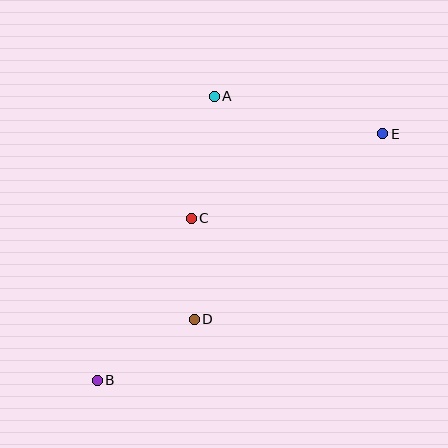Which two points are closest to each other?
Points C and D are closest to each other.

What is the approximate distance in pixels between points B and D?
The distance between B and D is approximately 114 pixels.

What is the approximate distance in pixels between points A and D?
The distance between A and D is approximately 224 pixels.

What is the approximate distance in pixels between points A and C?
The distance between A and C is approximately 124 pixels.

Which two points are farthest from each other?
Points B and E are farthest from each other.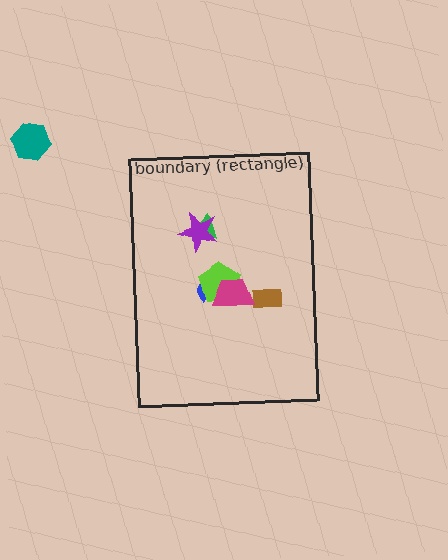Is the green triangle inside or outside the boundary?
Inside.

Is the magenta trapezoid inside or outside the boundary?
Inside.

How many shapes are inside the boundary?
6 inside, 1 outside.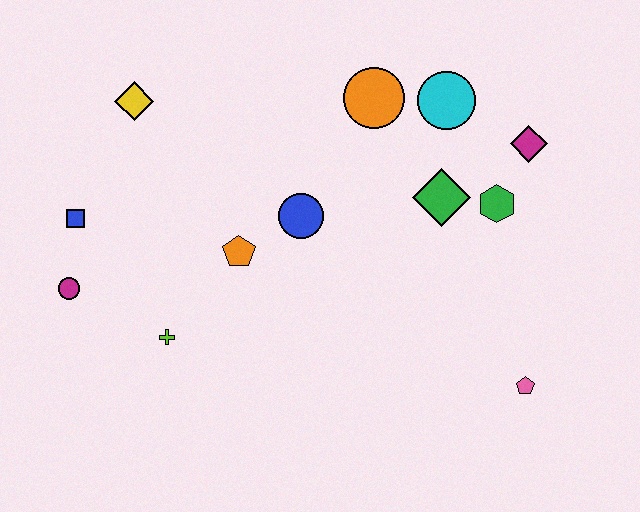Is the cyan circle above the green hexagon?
Yes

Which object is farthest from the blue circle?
The pink pentagon is farthest from the blue circle.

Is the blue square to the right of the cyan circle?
No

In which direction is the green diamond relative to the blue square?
The green diamond is to the right of the blue square.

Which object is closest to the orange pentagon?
The blue circle is closest to the orange pentagon.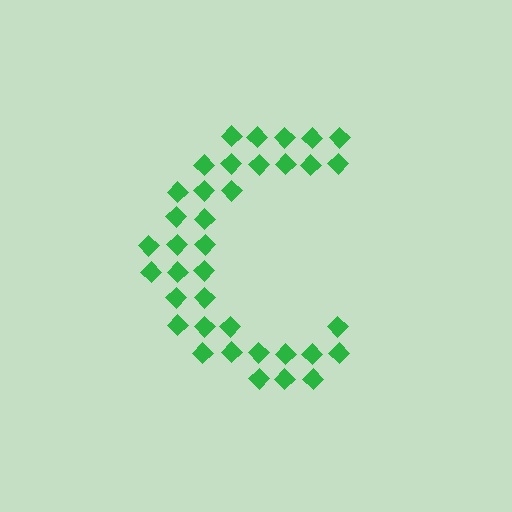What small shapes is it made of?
It is made of small diamonds.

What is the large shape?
The large shape is the letter C.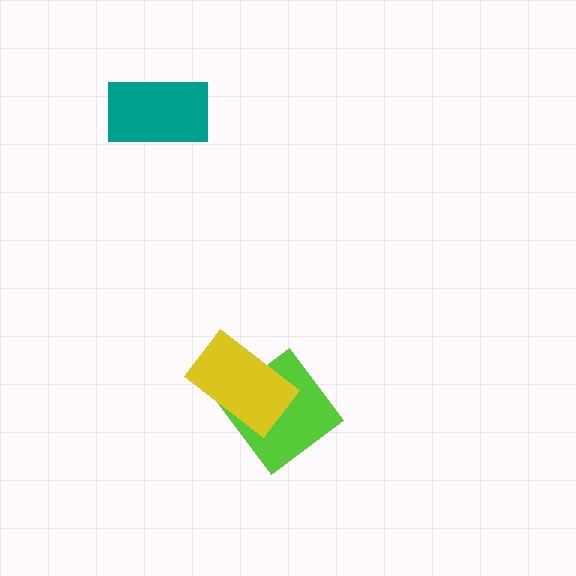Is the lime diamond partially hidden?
Yes, it is partially covered by another shape.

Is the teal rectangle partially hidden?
No, no other shape covers it.